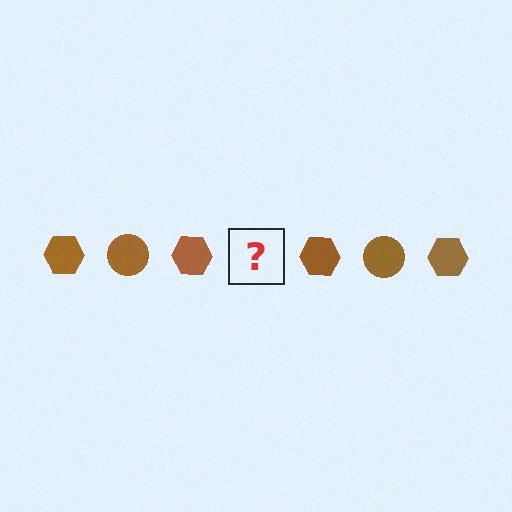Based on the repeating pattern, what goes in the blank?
The blank should be a brown circle.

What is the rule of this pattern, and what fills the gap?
The rule is that the pattern cycles through hexagon, circle shapes in brown. The gap should be filled with a brown circle.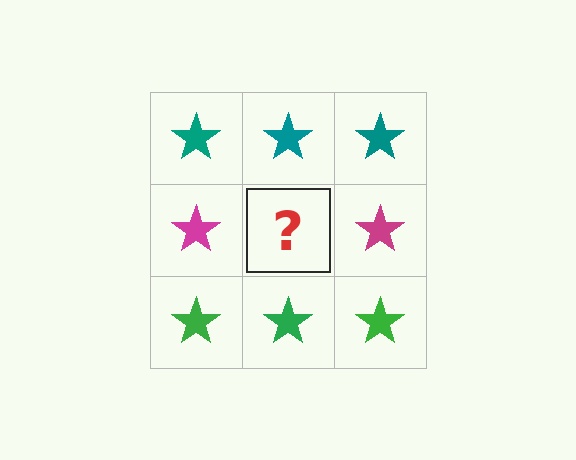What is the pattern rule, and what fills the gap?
The rule is that each row has a consistent color. The gap should be filled with a magenta star.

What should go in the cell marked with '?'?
The missing cell should contain a magenta star.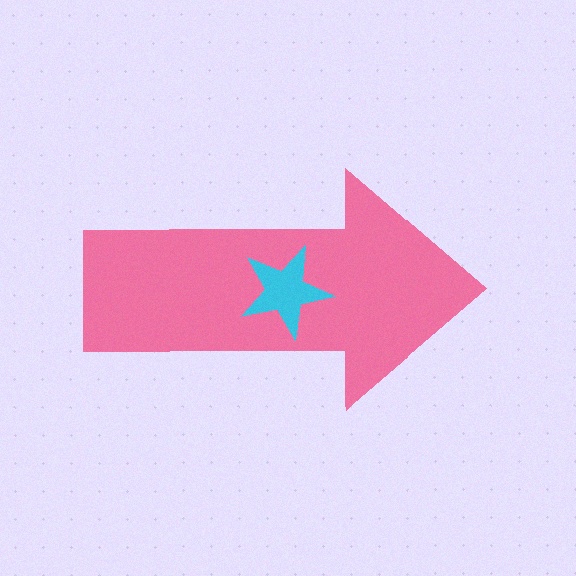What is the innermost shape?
The cyan star.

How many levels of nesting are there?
2.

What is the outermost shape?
The pink arrow.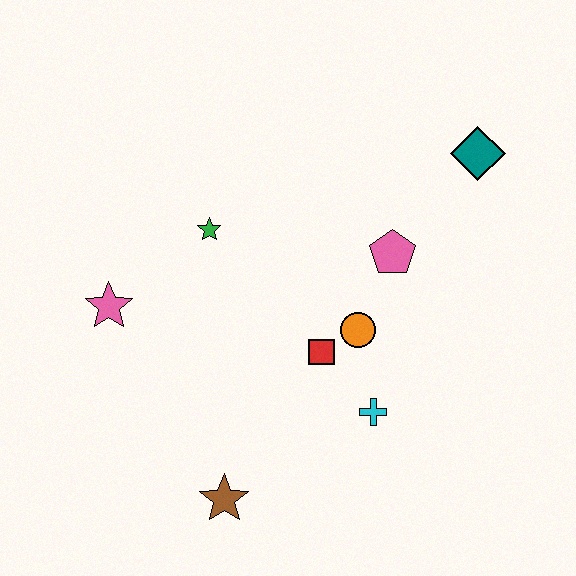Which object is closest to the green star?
The pink star is closest to the green star.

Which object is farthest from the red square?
The teal diamond is farthest from the red square.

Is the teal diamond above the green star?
Yes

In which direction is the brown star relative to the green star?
The brown star is below the green star.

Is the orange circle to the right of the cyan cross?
No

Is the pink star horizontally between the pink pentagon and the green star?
No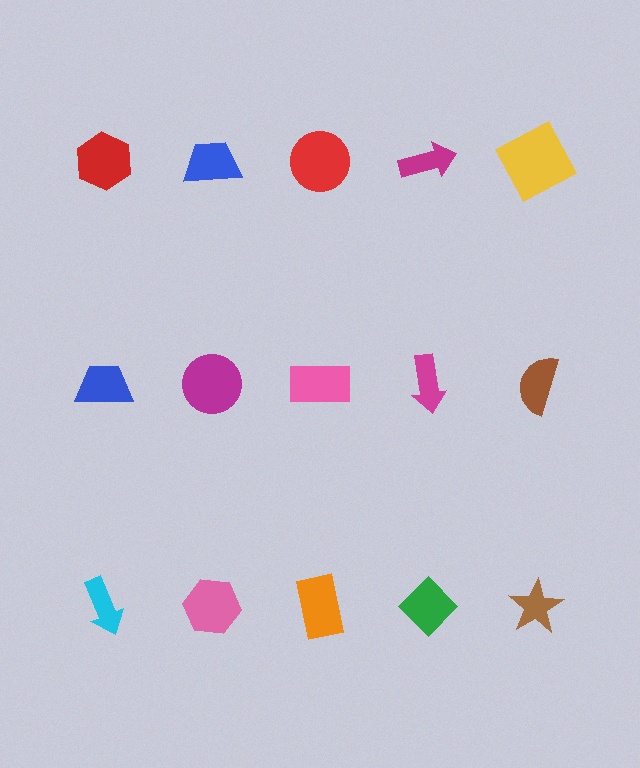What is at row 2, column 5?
A brown semicircle.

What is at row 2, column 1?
A blue trapezoid.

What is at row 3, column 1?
A cyan arrow.